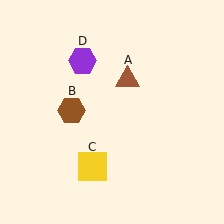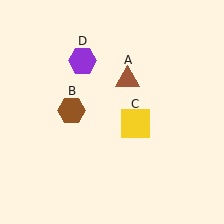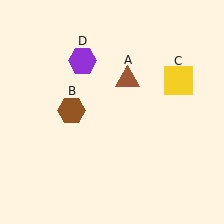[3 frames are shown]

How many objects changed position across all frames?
1 object changed position: yellow square (object C).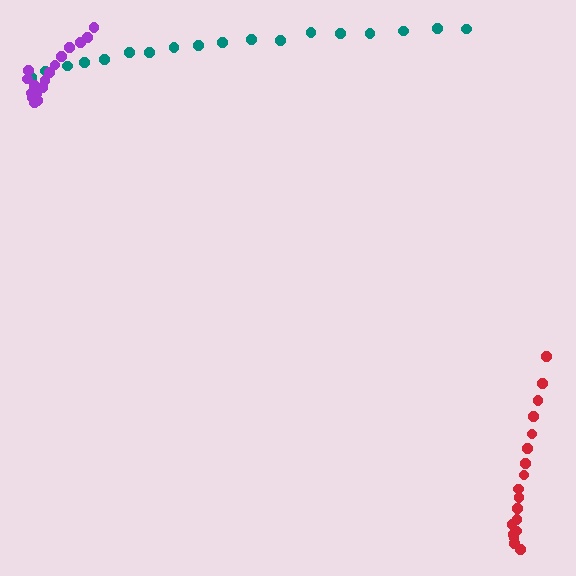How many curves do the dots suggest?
There are 3 distinct paths.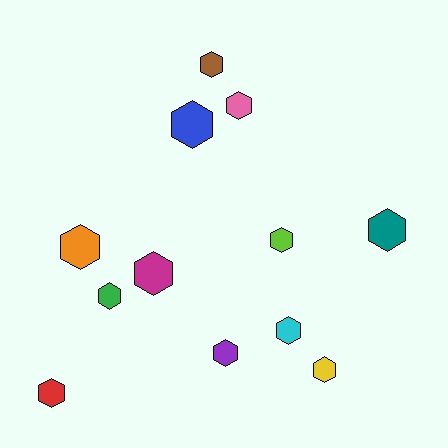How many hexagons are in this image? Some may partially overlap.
There are 12 hexagons.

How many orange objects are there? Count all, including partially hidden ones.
There is 1 orange object.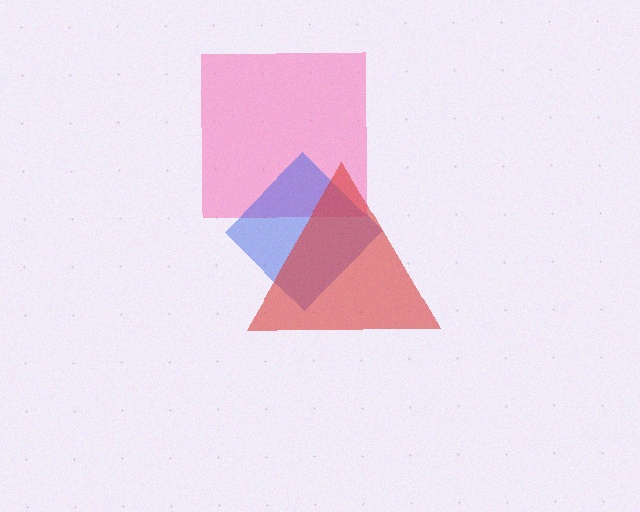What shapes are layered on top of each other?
The layered shapes are: a pink square, a blue diamond, a red triangle.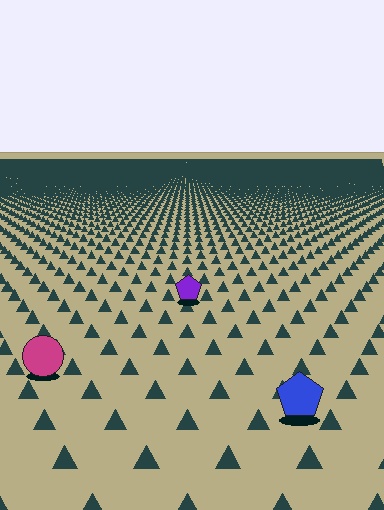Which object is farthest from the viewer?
The purple pentagon is farthest from the viewer. It appears smaller and the ground texture around it is denser.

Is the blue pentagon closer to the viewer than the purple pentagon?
Yes. The blue pentagon is closer — you can tell from the texture gradient: the ground texture is coarser near it.